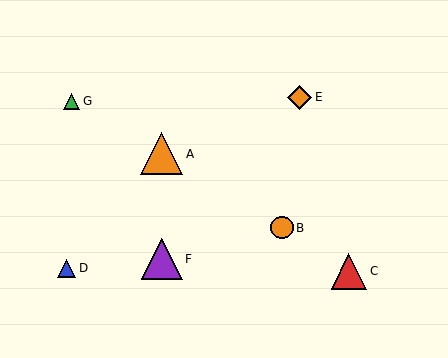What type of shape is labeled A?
Shape A is an orange triangle.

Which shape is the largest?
The orange triangle (labeled A) is the largest.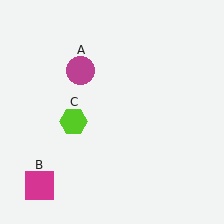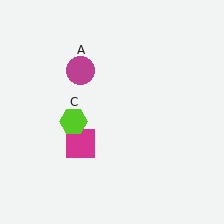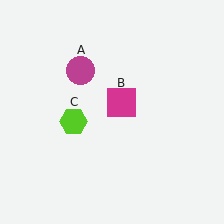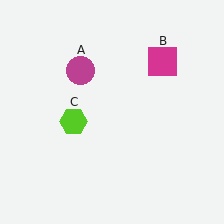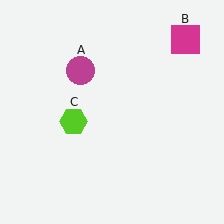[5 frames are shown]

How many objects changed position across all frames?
1 object changed position: magenta square (object B).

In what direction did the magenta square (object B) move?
The magenta square (object B) moved up and to the right.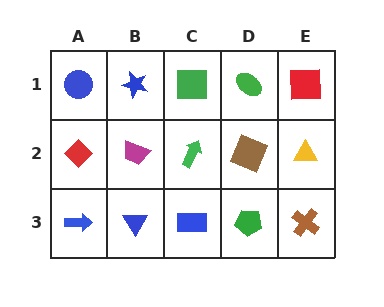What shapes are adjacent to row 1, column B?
A magenta trapezoid (row 2, column B), a blue circle (row 1, column A), a green square (row 1, column C).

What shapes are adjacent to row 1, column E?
A yellow triangle (row 2, column E), a green ellipse (row 1, column D).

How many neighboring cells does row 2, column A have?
3.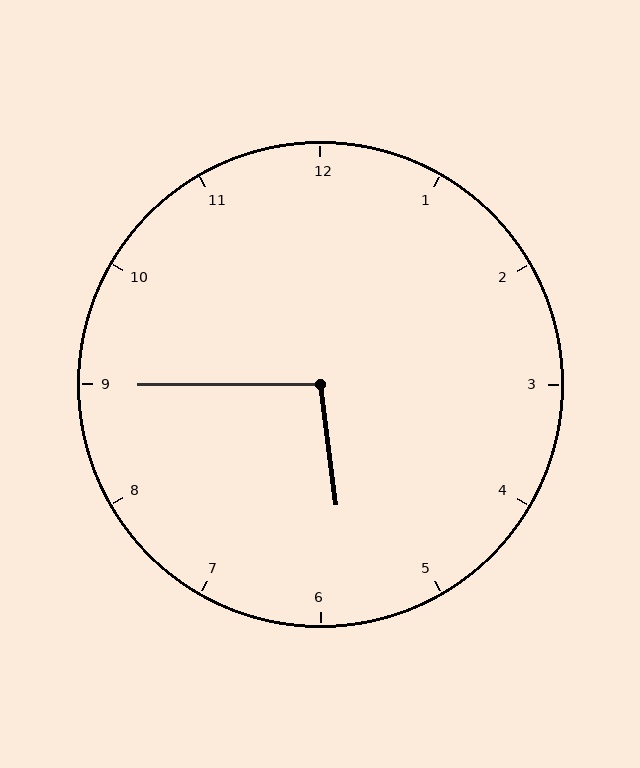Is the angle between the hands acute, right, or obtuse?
It is obtuse.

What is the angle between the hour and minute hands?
Approximately 98 degrees.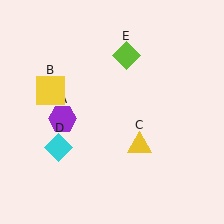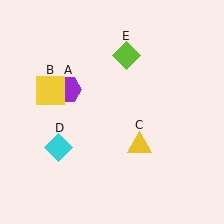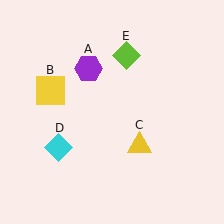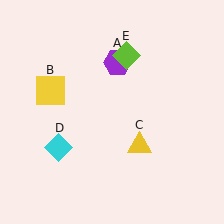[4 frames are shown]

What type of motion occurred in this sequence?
The purple hexagon (object A) rotated clockwise around the center of the scene.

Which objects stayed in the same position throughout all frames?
Yellow square (object B) and yellow triangle (object C) and cyan diamond (object D) and lime diamond (object E) remained stationary.